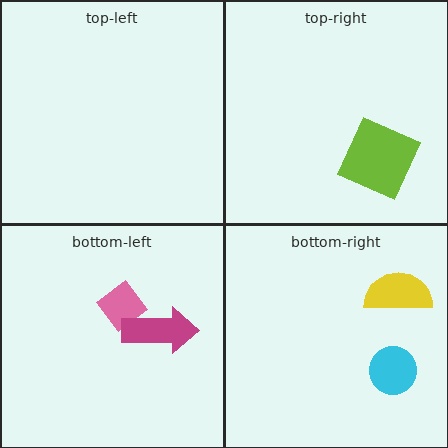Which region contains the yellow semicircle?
The bottom-right region.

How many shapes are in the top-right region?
1.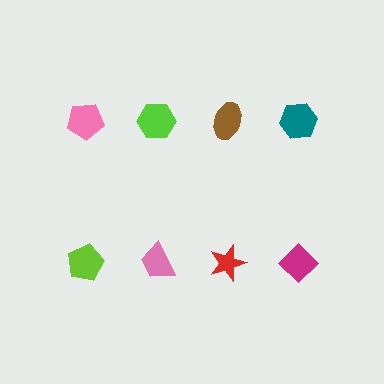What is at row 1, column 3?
A brown ellipse.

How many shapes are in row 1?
4 shapes.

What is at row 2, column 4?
A magenta diamond.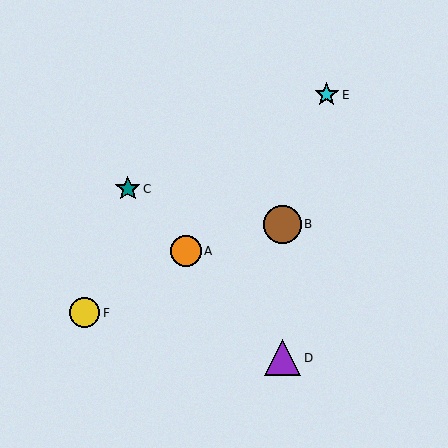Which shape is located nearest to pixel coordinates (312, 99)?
The cyan star (labeled E) at (327, 95) is nearest to that location.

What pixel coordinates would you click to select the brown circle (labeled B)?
Click at (283, 224) to select the brown circle B.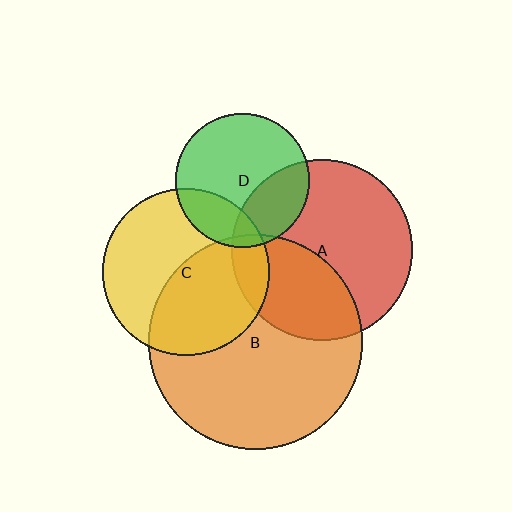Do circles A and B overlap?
Yes.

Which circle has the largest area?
Circle B (orange).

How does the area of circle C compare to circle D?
Approximately 1.6 times.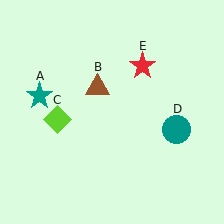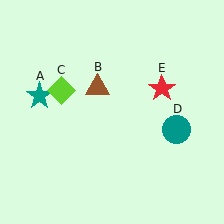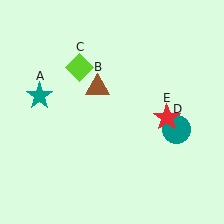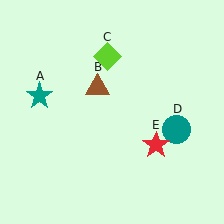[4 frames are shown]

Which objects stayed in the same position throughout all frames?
Teal star (object A) and brown triangle (object B) and teal circle (object D) remained stationary.